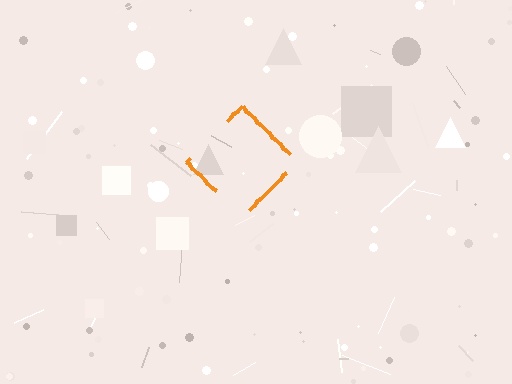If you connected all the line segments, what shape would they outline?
They would outline a diamond.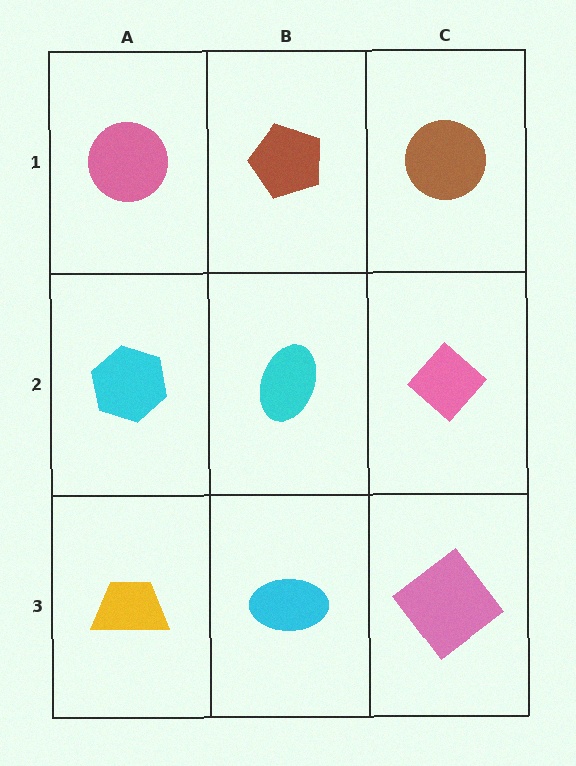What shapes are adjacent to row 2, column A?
A pink circle (row 1, column A), a yellow trapezoid (row 3, column A), a cyan ellipse (row 2, column B).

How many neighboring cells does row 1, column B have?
3.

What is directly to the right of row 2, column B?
A pink diamond.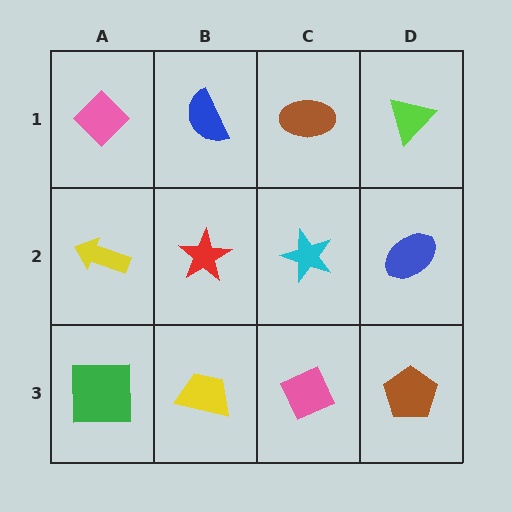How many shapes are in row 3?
4 shapes.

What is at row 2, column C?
A cyan star.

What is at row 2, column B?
A red star.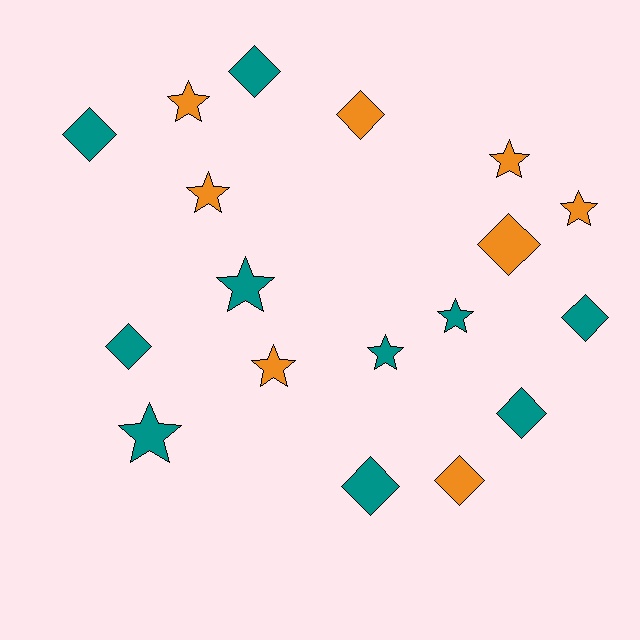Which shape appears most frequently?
Diamond, with 9 objects.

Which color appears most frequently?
Teal, with 10 objects.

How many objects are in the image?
There are 18 objects.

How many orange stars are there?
There are 5 orange stars.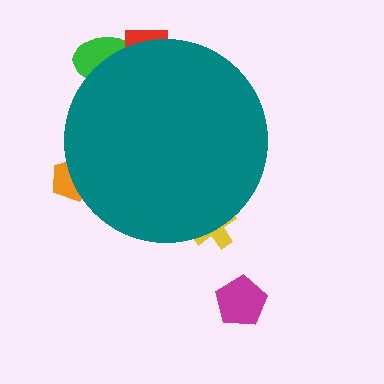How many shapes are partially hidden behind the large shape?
4 shapes are partially hidden.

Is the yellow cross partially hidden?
Yes, the yellow cross is partially hidden behind the teal circle.